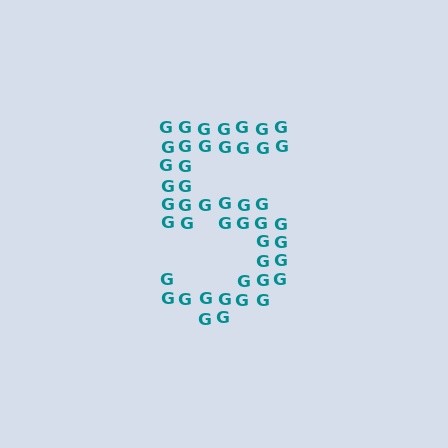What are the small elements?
The small elements are letter G's.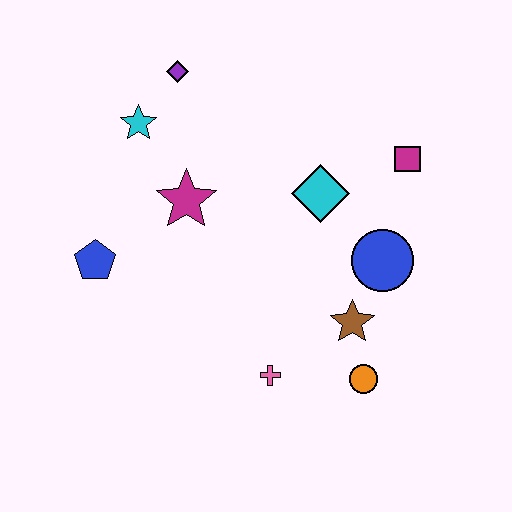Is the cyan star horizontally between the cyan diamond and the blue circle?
No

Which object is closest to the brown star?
The orange circle is closest to the brown star.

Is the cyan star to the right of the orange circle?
No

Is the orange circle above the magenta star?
No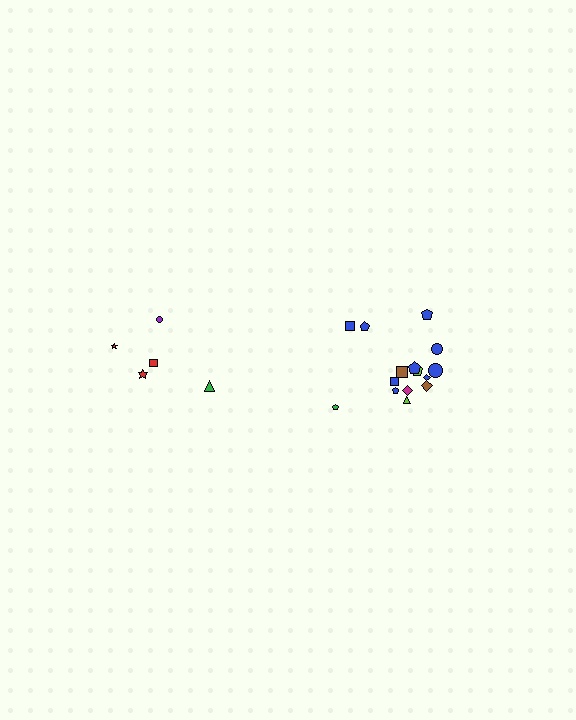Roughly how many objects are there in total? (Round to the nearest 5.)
Roughly 20 objects in total.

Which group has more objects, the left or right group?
The right group.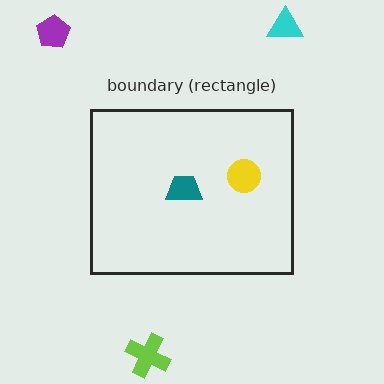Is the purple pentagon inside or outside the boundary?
Outside.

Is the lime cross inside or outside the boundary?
Outside.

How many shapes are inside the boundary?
2 inside, 3 outside.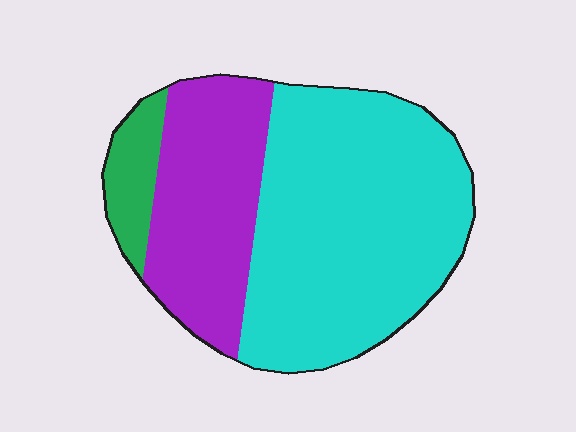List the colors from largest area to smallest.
From largest to smallest: cyan, purple, green.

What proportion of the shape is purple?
Purple covers around 30% of the shape.